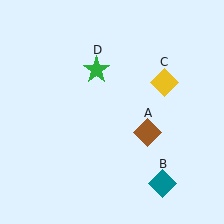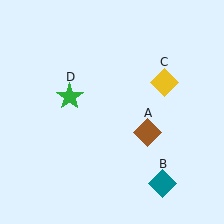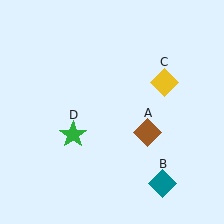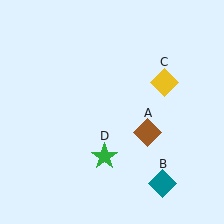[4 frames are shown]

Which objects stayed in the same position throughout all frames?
Brown diamond (object A) and teal diamond (object B) and yellow diamond (object C) remained stationary.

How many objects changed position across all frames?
1 object changed position: green star (object D).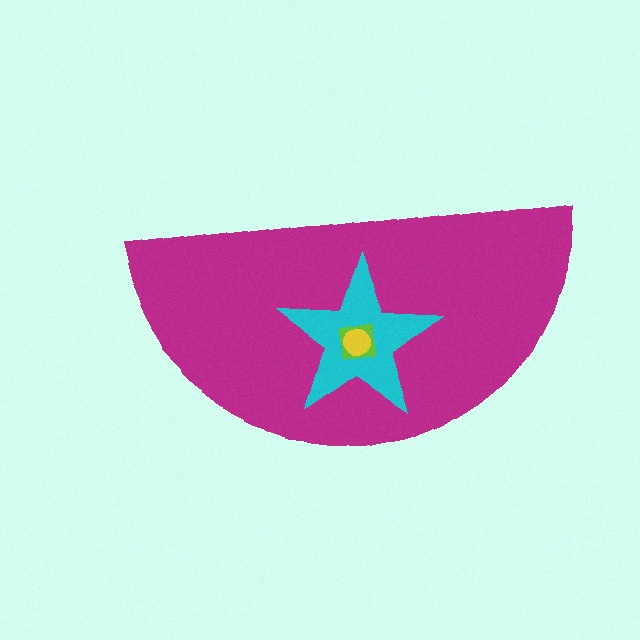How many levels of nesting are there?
4.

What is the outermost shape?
The magenta semicircle.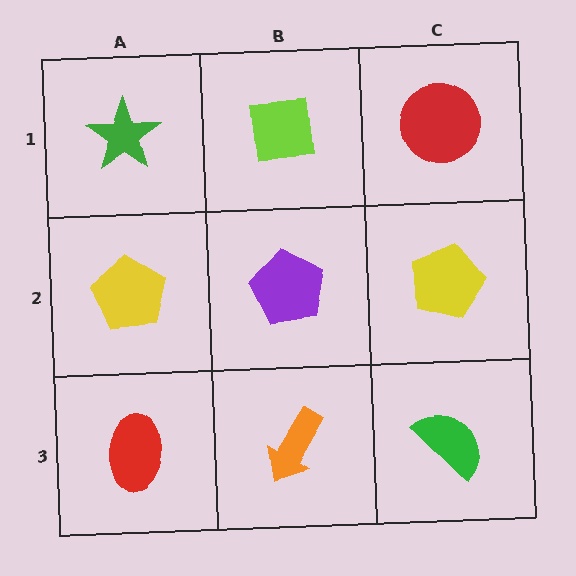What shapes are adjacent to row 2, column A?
A green star (row 1, column A), a red ellipse (row 3, column A), a purple pentagon (row 2, column B).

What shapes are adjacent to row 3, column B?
A purple pentagon (row 2, column B), a red ellipse (row 3, column A), a green semicircle (row 3, column C).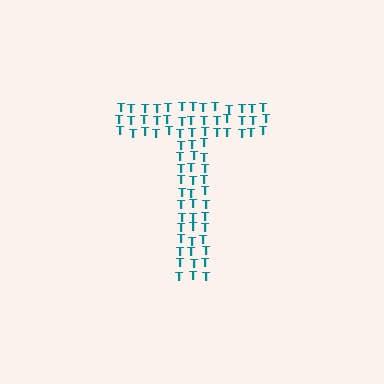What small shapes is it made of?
It is made of small letter T's.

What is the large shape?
The large shape is the letter T.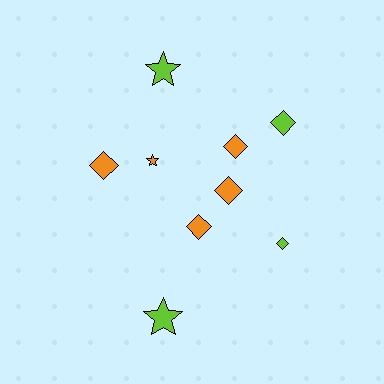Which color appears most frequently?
Orange, with 5 objects.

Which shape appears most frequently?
Diamond, with 6 objects.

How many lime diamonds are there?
There are 2 lime diamonds.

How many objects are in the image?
There are 9 objects.